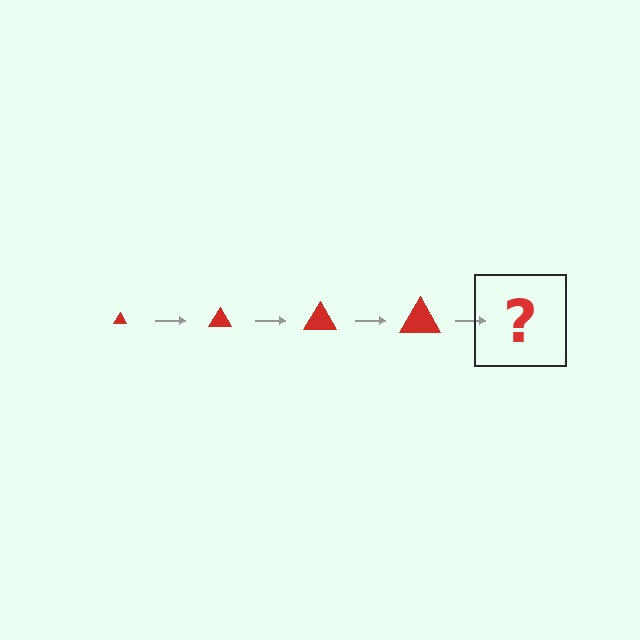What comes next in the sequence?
The next element should be a red triangle, larger than the previous one.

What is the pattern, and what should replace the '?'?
The pattern is that the triangle gets progressively larger each step. The '?' should be a red triangle, larger than the previous one.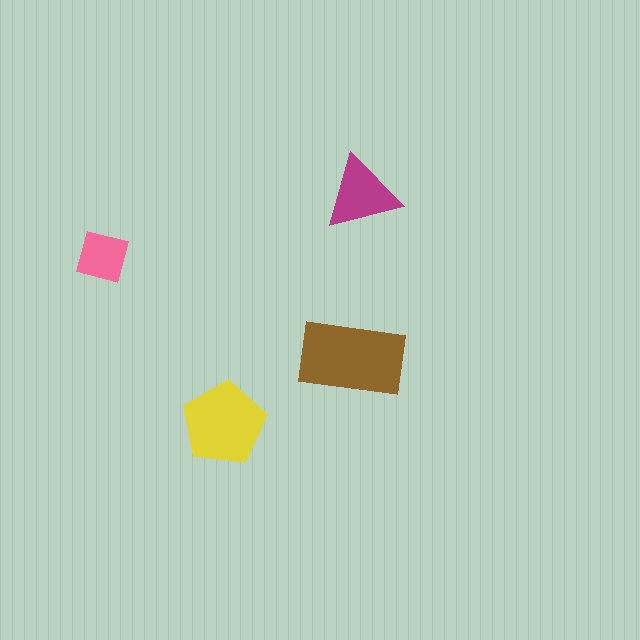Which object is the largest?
The brown rectangle.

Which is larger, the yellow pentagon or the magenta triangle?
The yellow pentagon.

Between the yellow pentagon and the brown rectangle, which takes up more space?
The brown rectangle.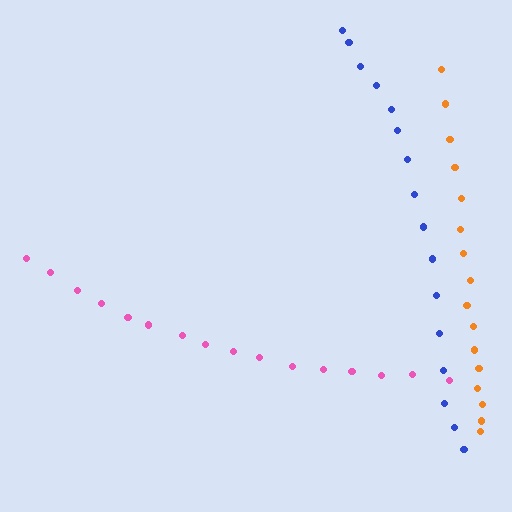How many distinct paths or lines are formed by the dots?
There are 3 distinct paths.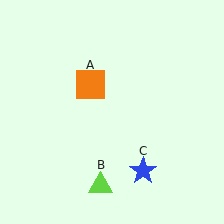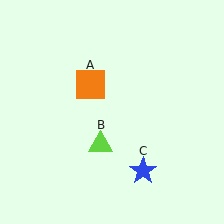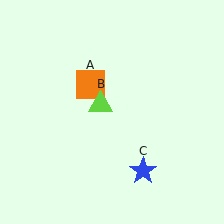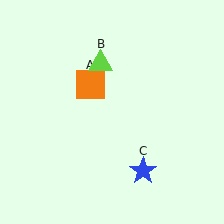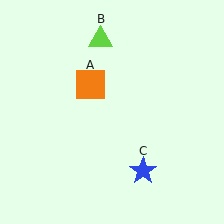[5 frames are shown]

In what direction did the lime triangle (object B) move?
The lime triangle (object B) moved up.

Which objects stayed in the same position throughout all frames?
Orange square (object A) and blue star (object C) remained stationary.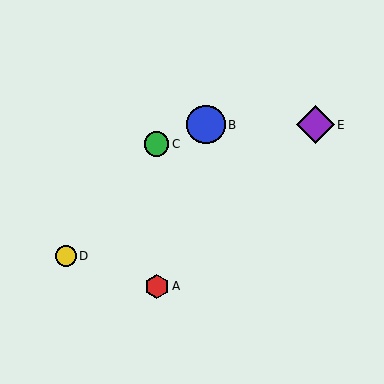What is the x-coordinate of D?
Object D is at x≈66.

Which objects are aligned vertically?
Objects A, C are aligned vertically.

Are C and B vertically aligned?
No, C is at x≈157 and B is at x≈206.